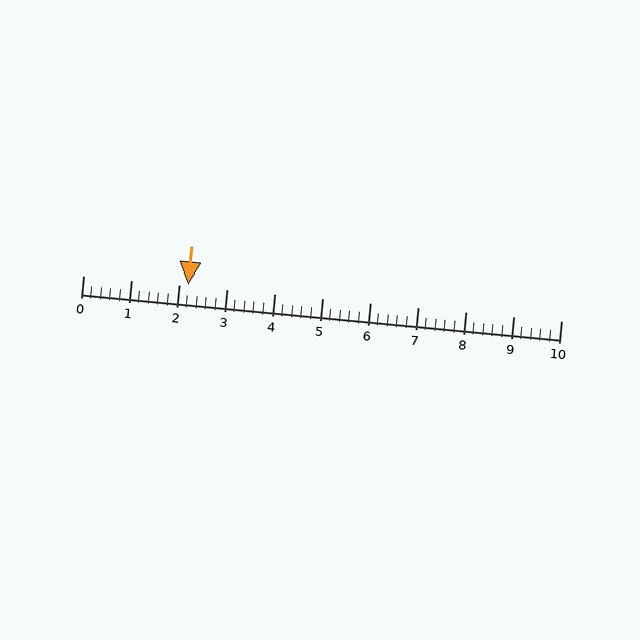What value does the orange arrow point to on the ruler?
The orange arrow points to approximately 2.2.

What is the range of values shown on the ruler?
The ruler shows values from 0 to 10.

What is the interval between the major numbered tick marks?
The major tick marks are spaced 1 units apart.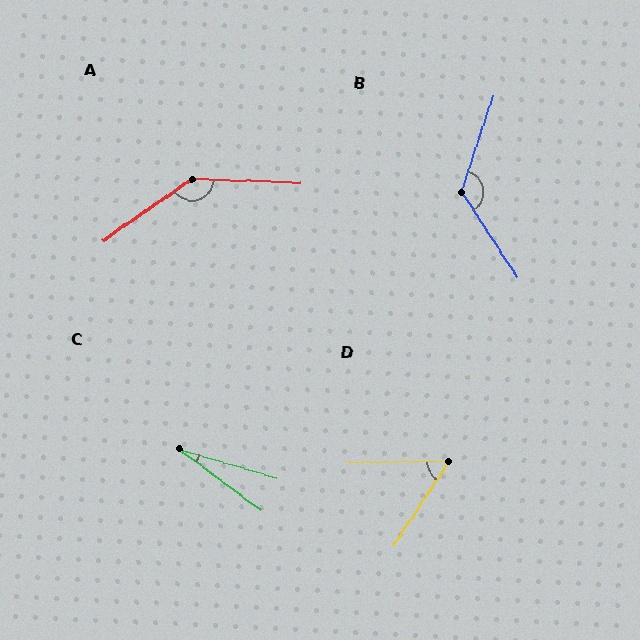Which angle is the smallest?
C, at approximately 20 degrees.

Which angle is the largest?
A, at approximately 143 degrees.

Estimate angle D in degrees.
Approximately 55 degrees.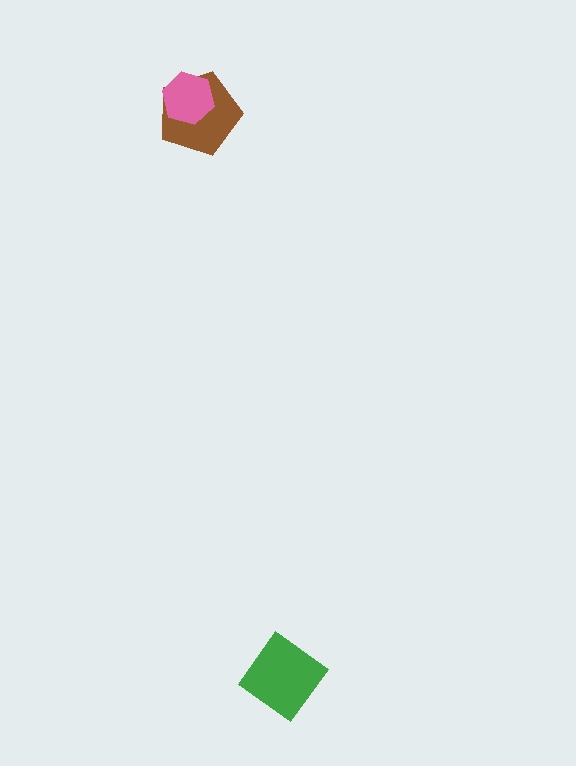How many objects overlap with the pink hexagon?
1 object overlaps with the pink hexagon.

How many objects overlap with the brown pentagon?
1 object overlaps with the brown pentagon.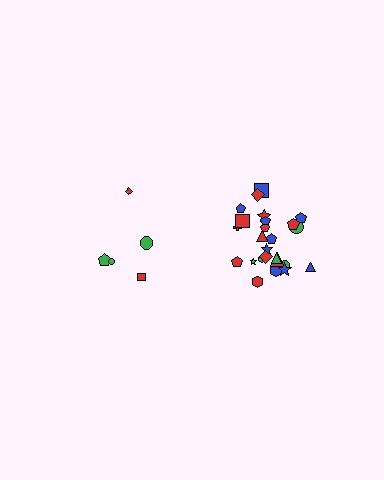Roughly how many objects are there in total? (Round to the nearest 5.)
Roughly 30 objects in total.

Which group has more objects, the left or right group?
The right group.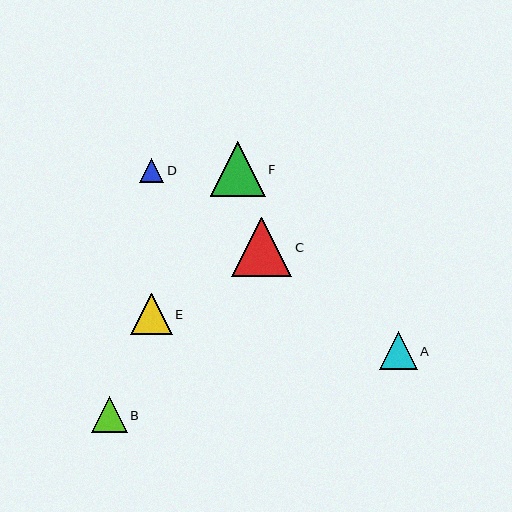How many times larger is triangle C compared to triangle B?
Triangle C is approximately 1.7 times the size of triangle B.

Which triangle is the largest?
Triangle C is the largest with a size of approximately 60 pixels.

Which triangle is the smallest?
Triangle D is the smallest with a size of approximately 24 pixels.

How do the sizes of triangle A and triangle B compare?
Triangle A and triangle B are approximately the same size.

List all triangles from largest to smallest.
From largest to smallest: C, F, E, A, B, D.